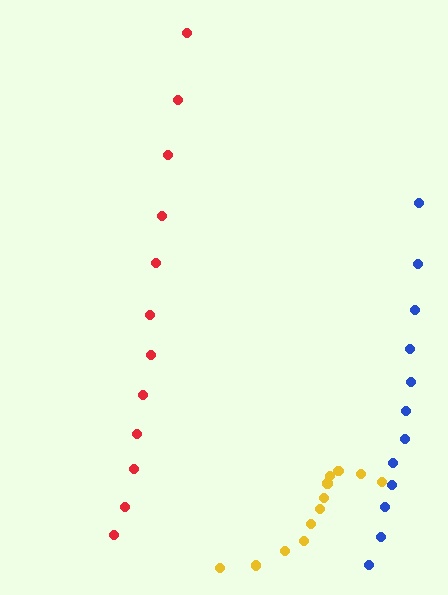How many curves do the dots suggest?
There are 3 distinct paths.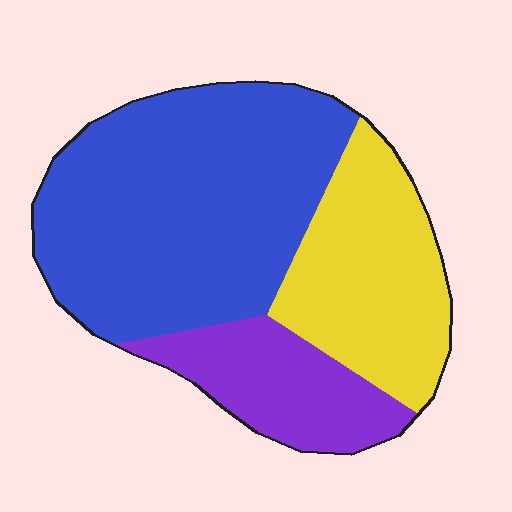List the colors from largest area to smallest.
From largest to smallest: blue, yellow, purple.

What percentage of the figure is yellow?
Yellow covers around 30% of the figure.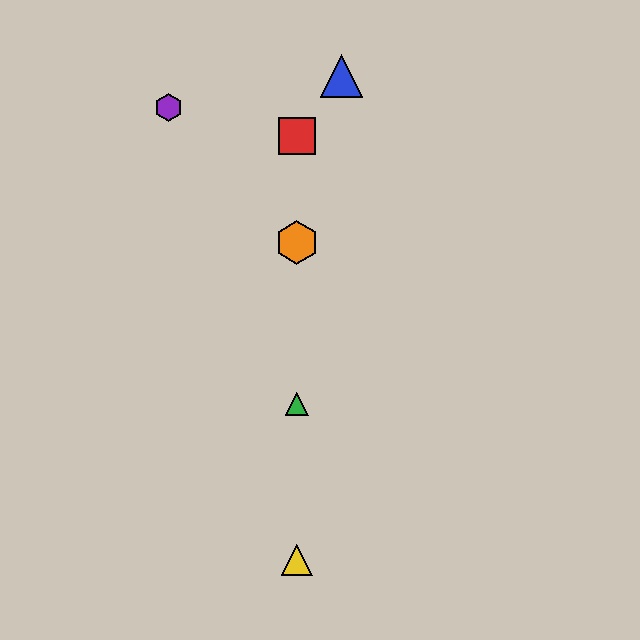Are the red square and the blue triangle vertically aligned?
No, the red square is at x≈297 and the blue triangle is at x≈342.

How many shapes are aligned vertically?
4 shapes (the red square, the green triangle, the yellow triangle, the orange hexagon) are aligned vertically.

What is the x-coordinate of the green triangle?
The green triangle is at x≈297.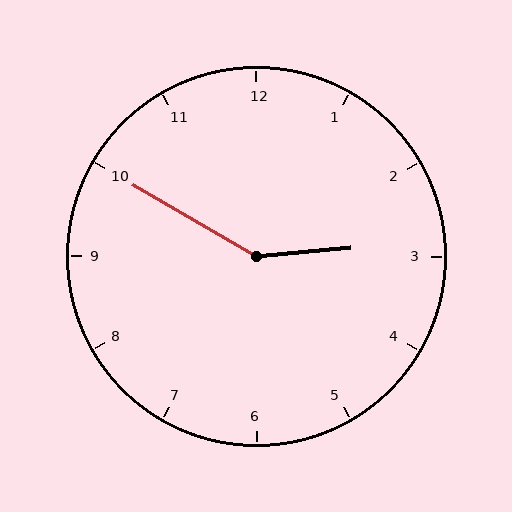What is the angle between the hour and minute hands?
Approximately 145 degrees.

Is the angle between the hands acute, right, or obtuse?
It is obtuse.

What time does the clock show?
2:50.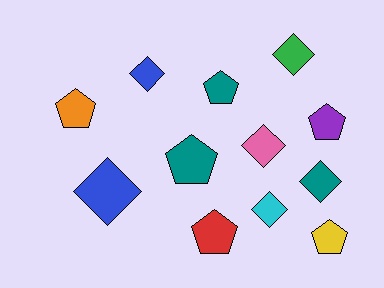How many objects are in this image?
There are 12 objects.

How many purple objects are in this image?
There is 1 purple object.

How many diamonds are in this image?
There are 6 diamonds.